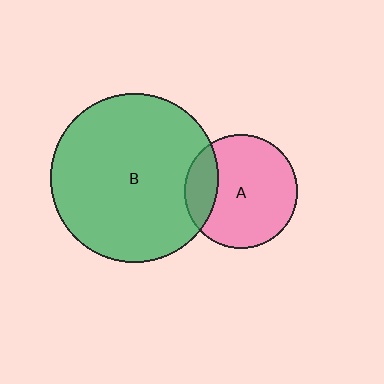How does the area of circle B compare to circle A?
Approximately 2.2 times.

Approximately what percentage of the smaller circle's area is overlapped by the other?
Approximately 20%.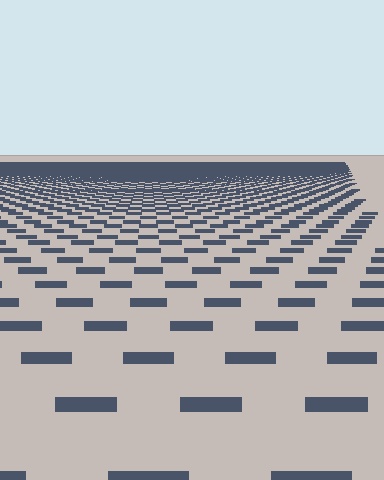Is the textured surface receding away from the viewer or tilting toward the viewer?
The surface is receding away from the viewer. Texture elements get smaller and denser toward the top.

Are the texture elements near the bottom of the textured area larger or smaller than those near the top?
Larger. Near the bottom, elements are closer to the viewer and appear at a bigger on-screen size.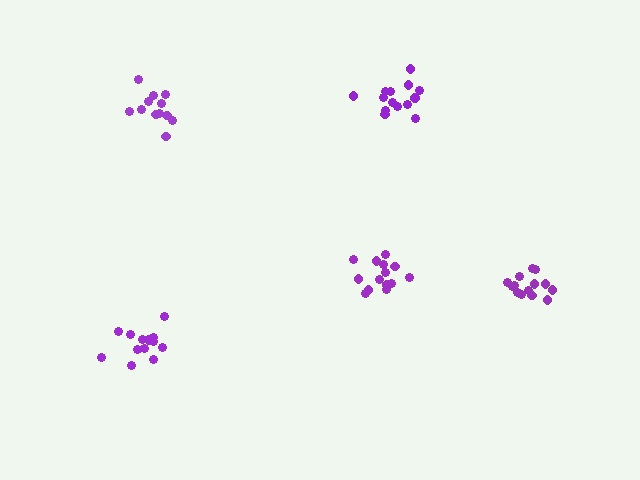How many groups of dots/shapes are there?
There are 5 groups.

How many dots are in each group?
Group 1: 14 dots, Group 2: 14 dots, Group 3: 13 dots, Group 4: 14 dots, Group 5: 12 dots (67 total).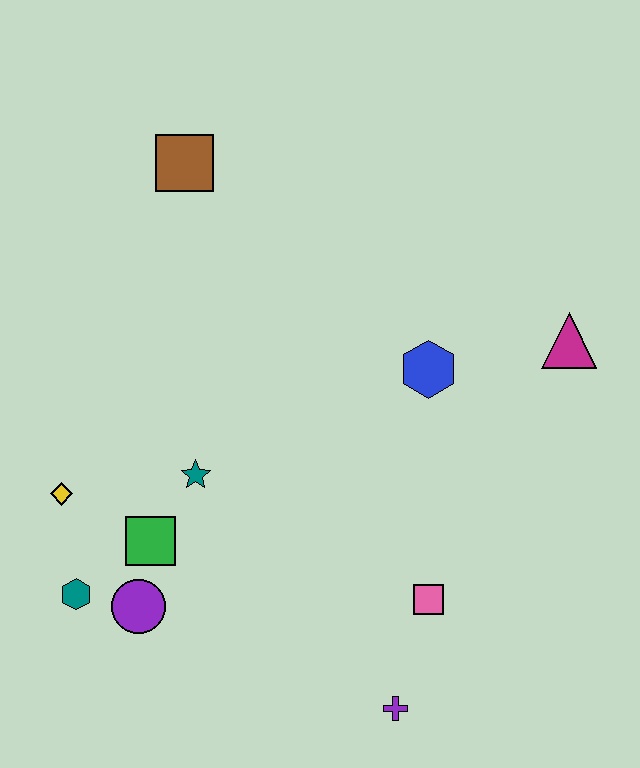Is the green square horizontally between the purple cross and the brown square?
No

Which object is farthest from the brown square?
The purple cross is farthest from the brown square.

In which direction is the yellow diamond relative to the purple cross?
The yellow diamond is to the left of the purple cross.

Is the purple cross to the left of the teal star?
No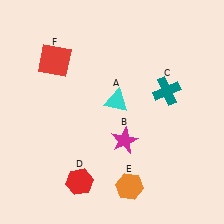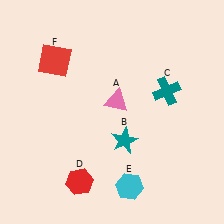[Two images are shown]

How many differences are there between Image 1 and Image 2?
There are 3 differences between the two images.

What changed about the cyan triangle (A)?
In Image 1, A is cyan. In Image 2, it changed to pink.